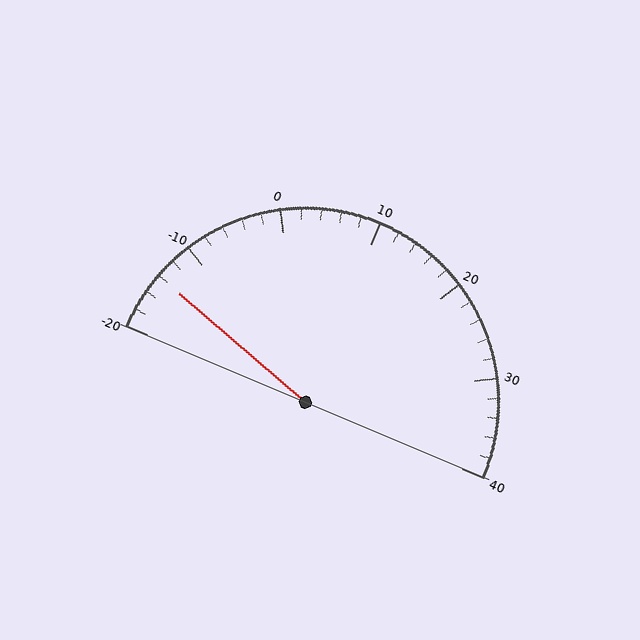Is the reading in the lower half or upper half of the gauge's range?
The reading is in the lower half of the range (-20 to 40).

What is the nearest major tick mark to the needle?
The nearest major tick mark is -10.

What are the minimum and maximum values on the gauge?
The gauge ranges from -20 to 40.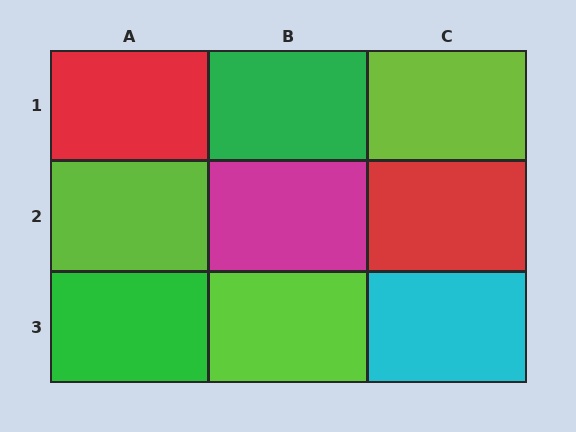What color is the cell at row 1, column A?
Red.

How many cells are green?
2 cells are green.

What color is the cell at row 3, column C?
Cyan.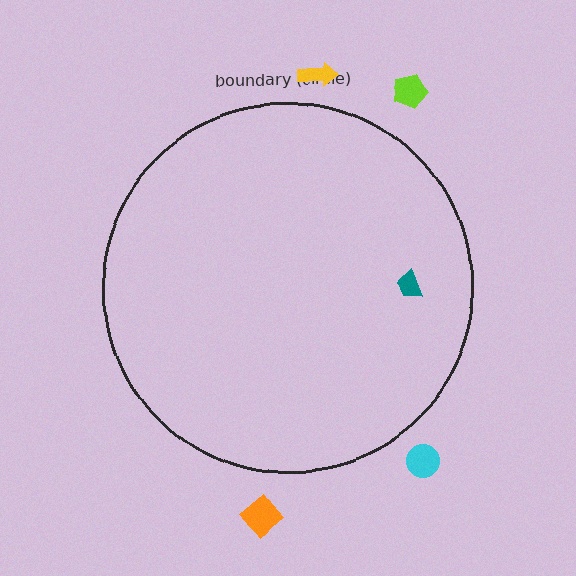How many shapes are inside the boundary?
1 inside, 4 outside.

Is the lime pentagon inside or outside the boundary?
Outside.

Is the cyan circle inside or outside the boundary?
Outside.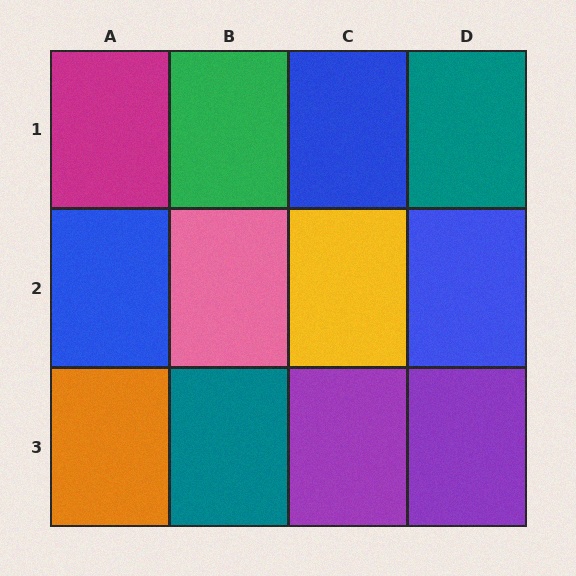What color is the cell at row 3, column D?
Purple.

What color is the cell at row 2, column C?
Yellow.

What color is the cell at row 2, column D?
Blue.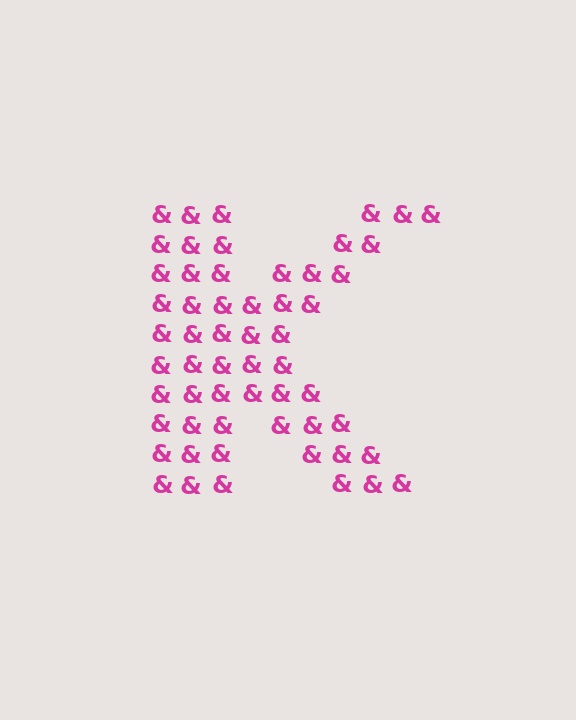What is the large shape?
The large shape is the letter K.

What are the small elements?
The small elements are ampersands.